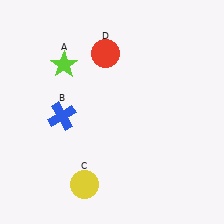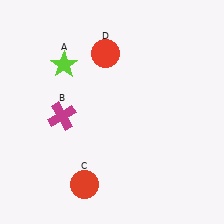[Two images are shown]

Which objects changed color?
B changed from blue to magenta. C changed from yellow to red.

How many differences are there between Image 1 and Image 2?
There are 2 differences between the two images.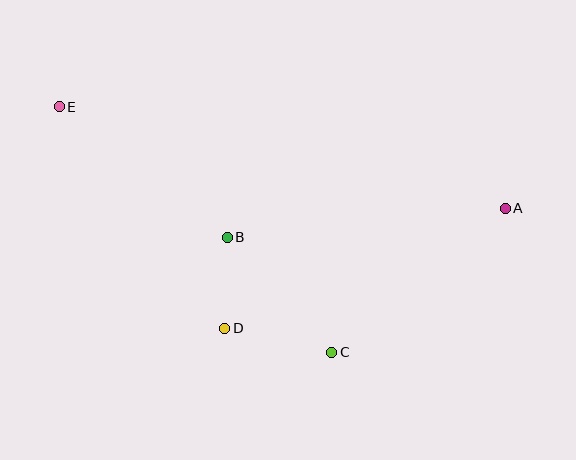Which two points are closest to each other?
Points B and D are closest to each other.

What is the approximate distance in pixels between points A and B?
The distance between A and B is approximately 279 pixels.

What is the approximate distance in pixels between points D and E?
The distance between D and E is approximately 276 pixels.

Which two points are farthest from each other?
Points A and E are farthest from each other.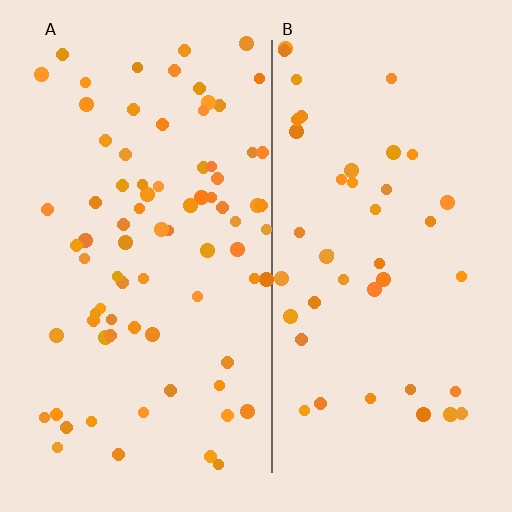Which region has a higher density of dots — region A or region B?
A (the left).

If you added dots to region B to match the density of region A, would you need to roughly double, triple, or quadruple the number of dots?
Approximately double.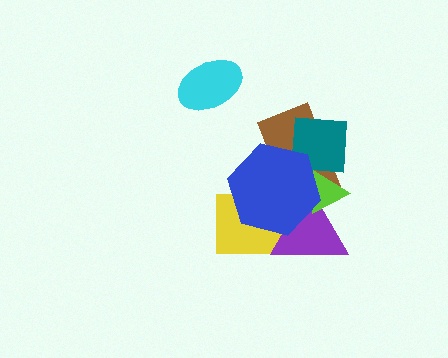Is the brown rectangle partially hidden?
Yes, it is partially covered by another shape.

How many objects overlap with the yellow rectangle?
4 objects overlap with the yellow rectangle.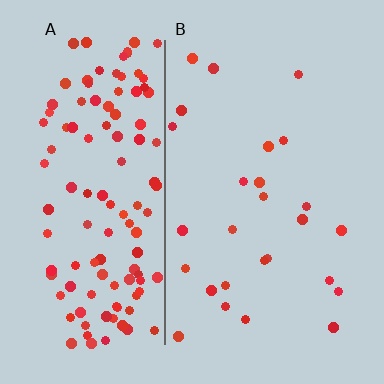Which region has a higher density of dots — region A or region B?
A (the left).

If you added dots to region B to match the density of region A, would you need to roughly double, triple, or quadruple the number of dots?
Approximately quadruple.